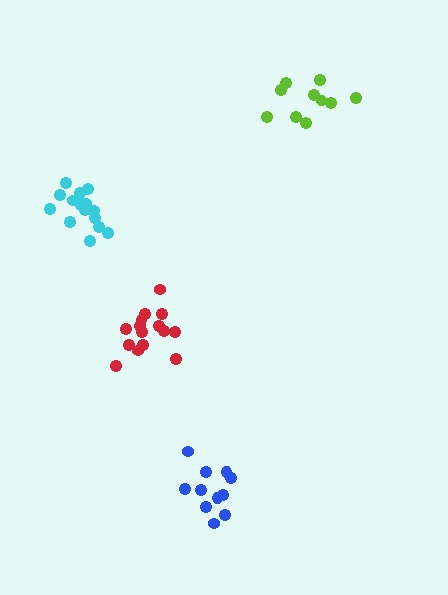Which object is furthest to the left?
The cyan cluster is leftmost.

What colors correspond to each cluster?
The clusters are colored: red, lime, cyan, blue.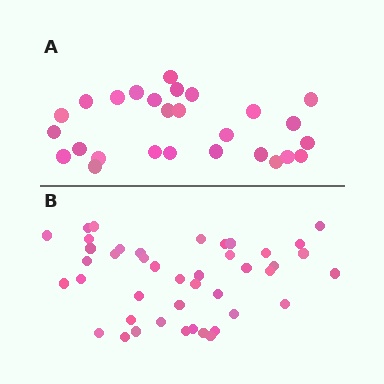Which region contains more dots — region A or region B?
Region B (the bottom region) has more dots.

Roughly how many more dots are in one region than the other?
Region B has approximately 15 more dots than region A.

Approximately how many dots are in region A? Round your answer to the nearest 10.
About 30 dots. (The exact count is 27, which rounds to 30.)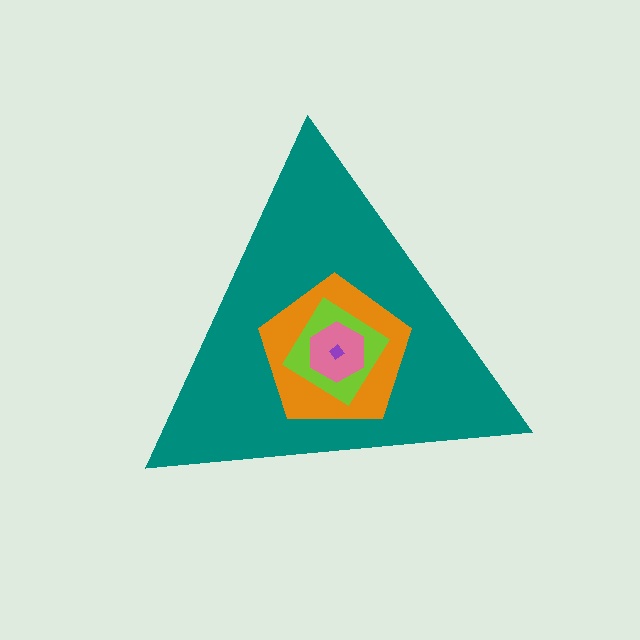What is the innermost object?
The purple diamond.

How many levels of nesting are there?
5.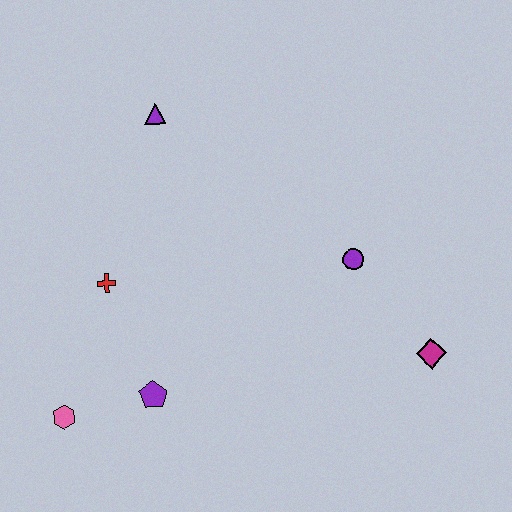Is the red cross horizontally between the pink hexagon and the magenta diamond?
Yes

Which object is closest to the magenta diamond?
The purple circle is closest to the magenta diamond.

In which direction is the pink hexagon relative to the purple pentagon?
The pink hexagon is to the left of the purple pentagon.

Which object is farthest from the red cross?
The magenta diamond is farthest from the red cross.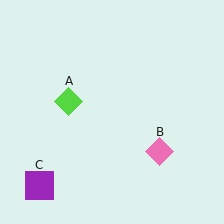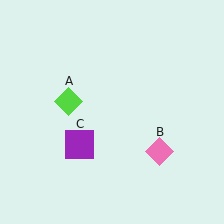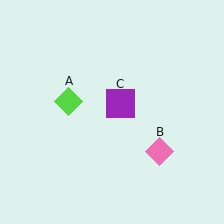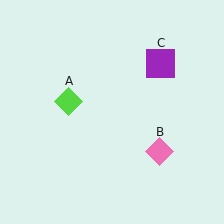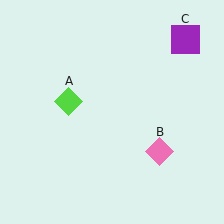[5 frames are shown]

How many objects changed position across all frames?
1 object changed position: purple square (object C).